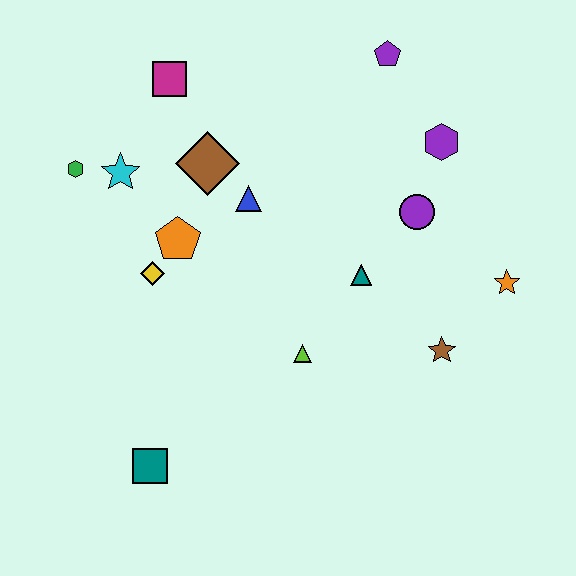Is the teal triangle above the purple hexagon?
No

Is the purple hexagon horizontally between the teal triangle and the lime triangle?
No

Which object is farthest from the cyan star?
The orange star is farthest from the cyan star.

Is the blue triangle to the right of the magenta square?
Yes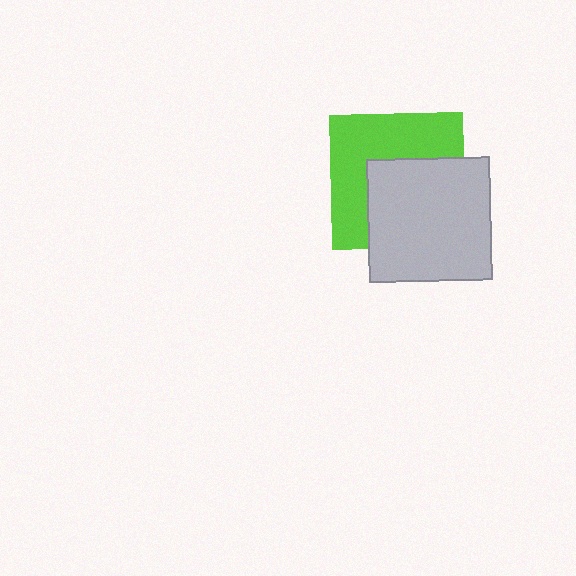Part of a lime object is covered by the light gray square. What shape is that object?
It is a square.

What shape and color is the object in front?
The object in front is a light gray square.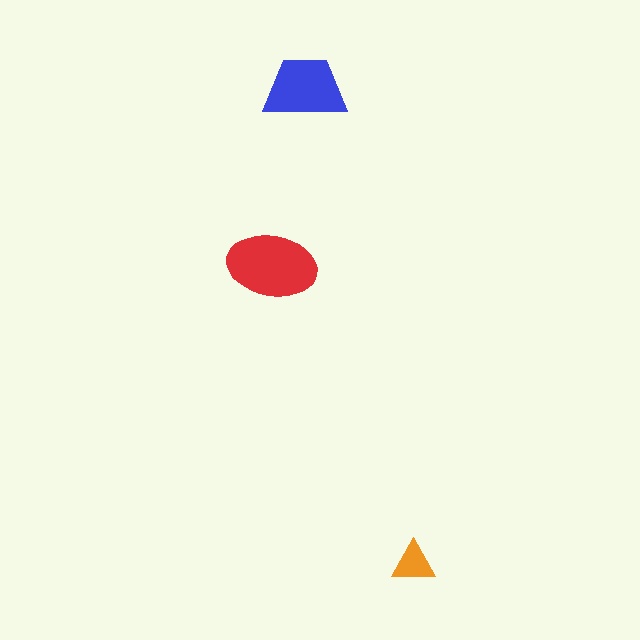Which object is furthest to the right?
The orange triangle is rightmost.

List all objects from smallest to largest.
The orange triangle, the blue trapezoid, the red ellipse.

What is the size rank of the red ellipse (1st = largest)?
1st.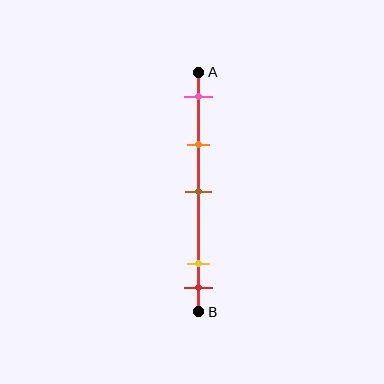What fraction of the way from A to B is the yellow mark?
The yellow mark is approximately 80% (0.8) of the way from A to B.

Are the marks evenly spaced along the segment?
No, the marks are not evenly spaced.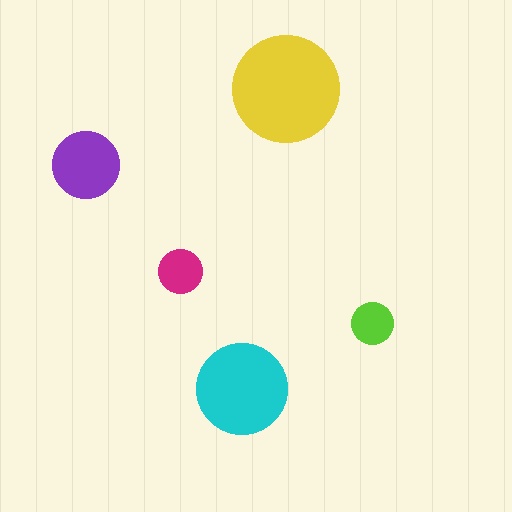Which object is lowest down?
The cyan circle is bottommost.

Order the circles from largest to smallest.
the yellow one, the cyan one, the purple one, the magenta one, the lime one.